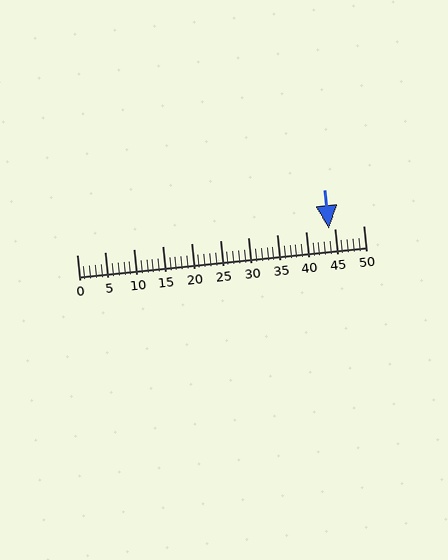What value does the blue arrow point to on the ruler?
The blue arrow points to approximately 44.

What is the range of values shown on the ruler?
The ruler shows values from 0 to 50.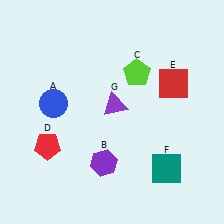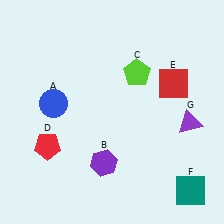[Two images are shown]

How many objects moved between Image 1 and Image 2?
2 objects moved between the two images.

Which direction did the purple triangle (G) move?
The purple triangle (G) moved right.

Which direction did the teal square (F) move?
The teal square (F) moved right.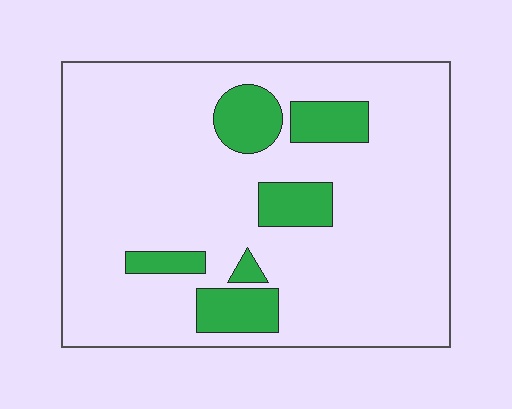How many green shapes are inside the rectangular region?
6.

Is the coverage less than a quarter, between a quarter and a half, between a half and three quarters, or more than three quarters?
Less than a quarter.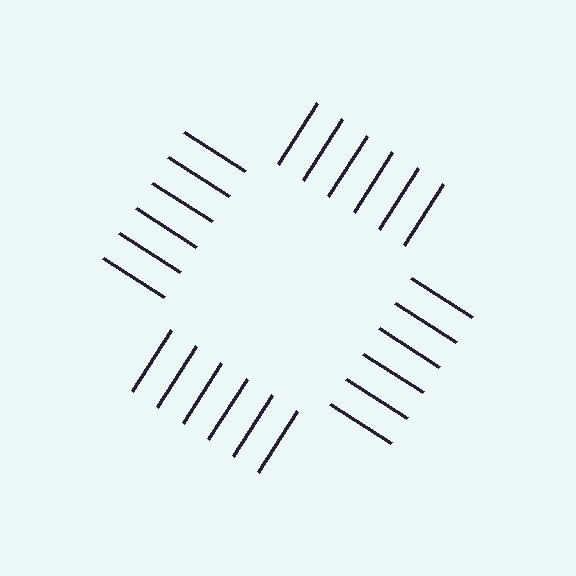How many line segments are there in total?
24 — 6 along each of the 4 edges.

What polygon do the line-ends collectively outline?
An illusory square — the line segments terminate on its edges but no continuous stroke is drawn.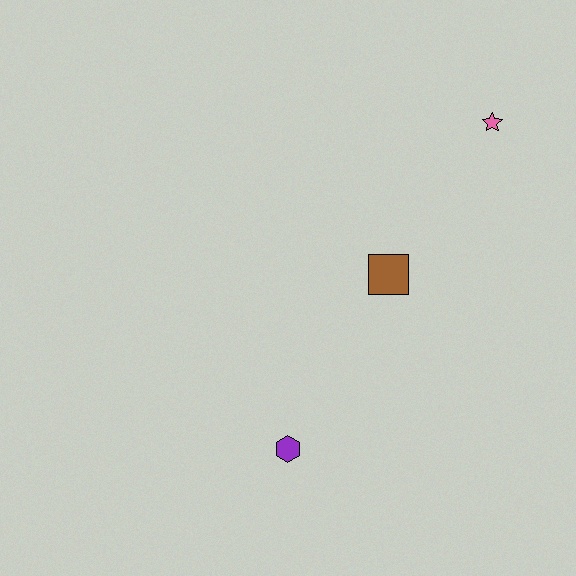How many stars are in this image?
There is 1 star.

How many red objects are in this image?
There are no red objects.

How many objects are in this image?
There are 3 objects.